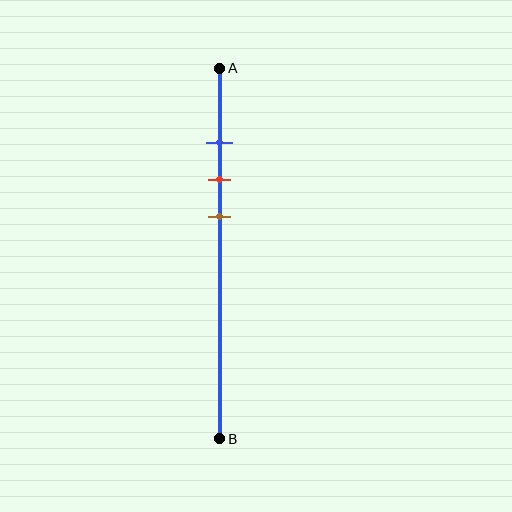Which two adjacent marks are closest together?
The blue and red marks are the closest adjacent pair.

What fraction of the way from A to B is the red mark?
The red mark is approximately 30% (0.3) of the way from A to B.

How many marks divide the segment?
There are 3 marks dividing the segment.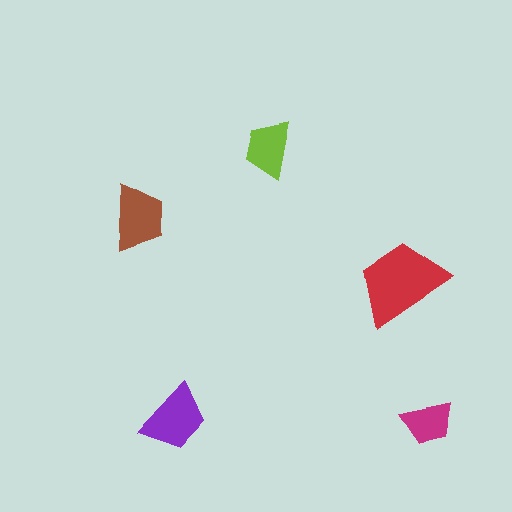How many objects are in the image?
There are 5 objects in the image.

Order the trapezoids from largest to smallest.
the red one, the purple one, the brown one, the lime one, the magenta one.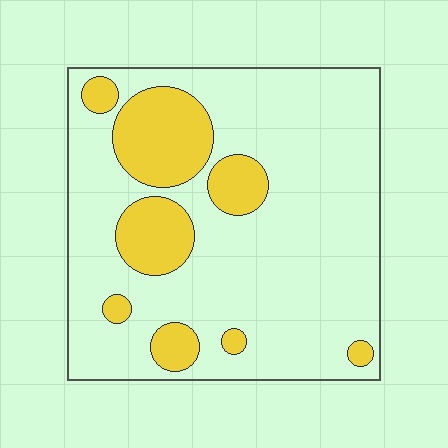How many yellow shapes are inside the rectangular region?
8.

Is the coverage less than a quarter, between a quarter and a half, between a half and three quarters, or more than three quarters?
Less than a quarter.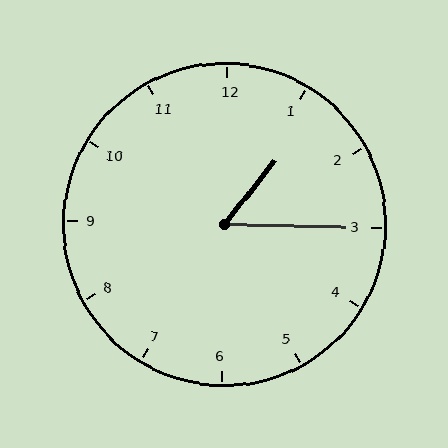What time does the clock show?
1:15.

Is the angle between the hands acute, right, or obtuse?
It is acute.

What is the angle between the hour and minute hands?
Approximately 52 degrees.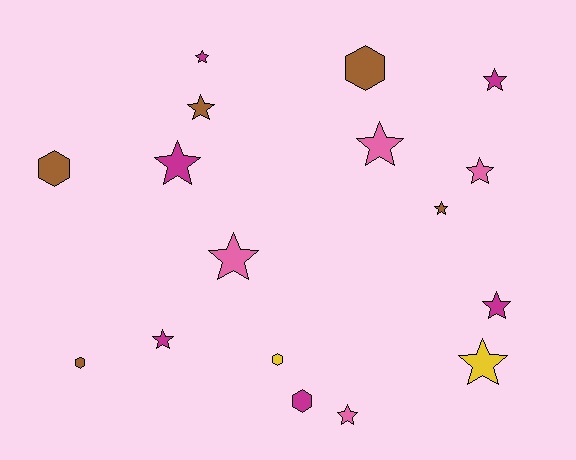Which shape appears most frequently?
Star, with 12 objects.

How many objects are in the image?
There are 17 objects.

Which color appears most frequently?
Magenta, with 6 objects.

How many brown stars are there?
There are 2 brown stars.